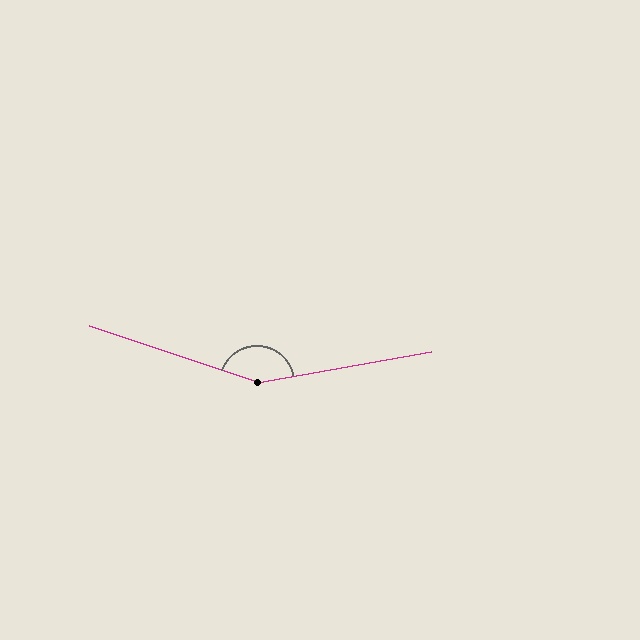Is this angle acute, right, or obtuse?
It is obtuse.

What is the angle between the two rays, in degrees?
Approximately 152 degrees.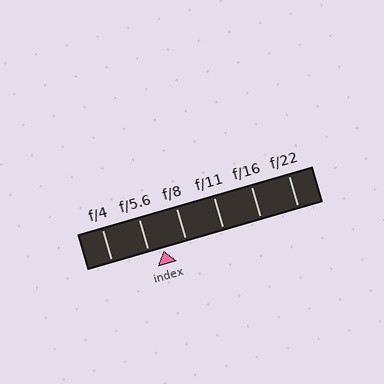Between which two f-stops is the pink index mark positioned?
The index mark is between f/5.6 and f/8.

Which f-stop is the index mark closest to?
The index mark is closest to f/5.6.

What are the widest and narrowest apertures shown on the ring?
The widest aperture shown is f/4 and the narrowest is f/22.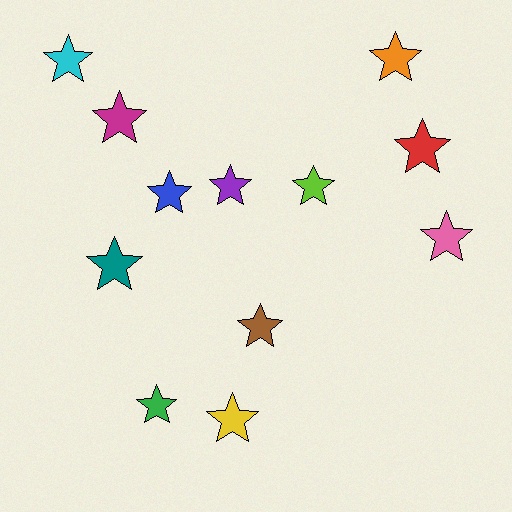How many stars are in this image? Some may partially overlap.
There are 12 stars.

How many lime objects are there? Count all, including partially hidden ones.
There is 1 lime object.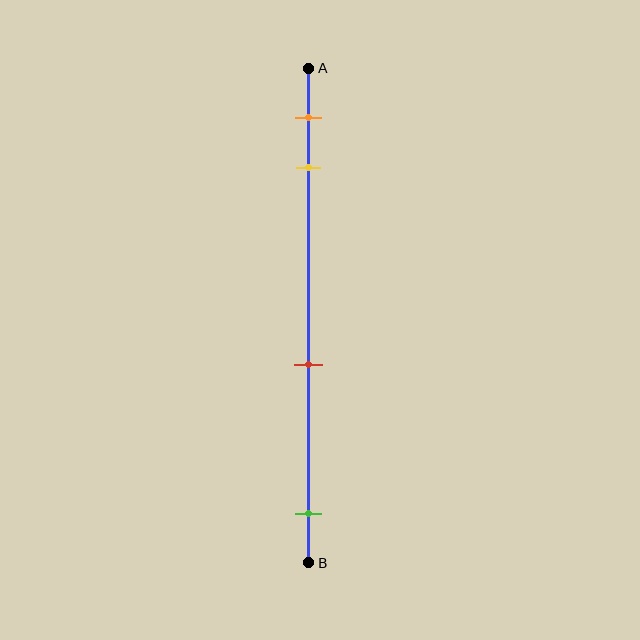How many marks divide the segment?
There are 4 marks dividing the segment.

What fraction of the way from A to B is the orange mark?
The orange mark is approximately 10% (0.1) of the way from A to B.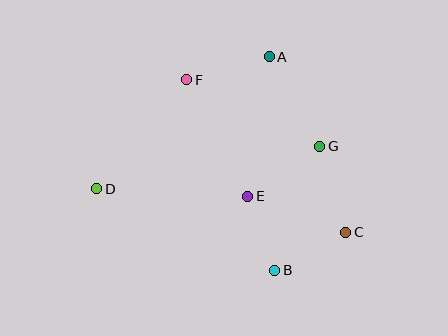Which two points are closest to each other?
Points B and E are closest to each other.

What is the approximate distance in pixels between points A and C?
The distance between A and C is approximately 192 pixels.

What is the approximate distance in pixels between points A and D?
The distance between A and D is approximately 217 pixels.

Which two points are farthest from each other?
Points C and D are farthest from each other.